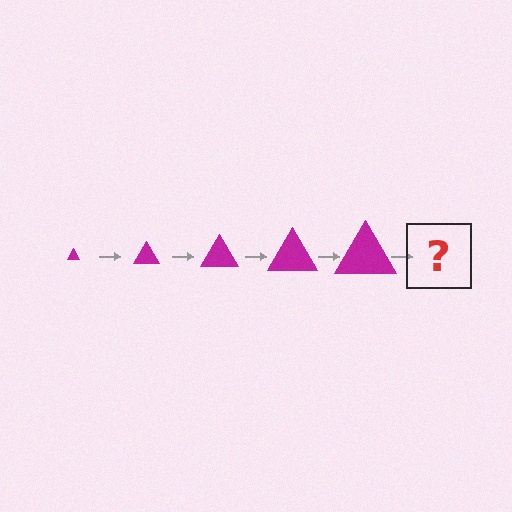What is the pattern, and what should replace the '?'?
The pattern is that the triangle gets progressively larger each step. The '?' should be a magenta triangle, larger than the previous one.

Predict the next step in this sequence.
The next step is a magenta triangle, larger than the previous one.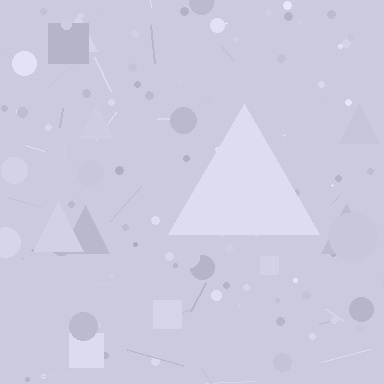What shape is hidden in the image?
A triangle is hidden in the image.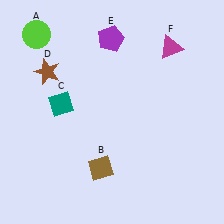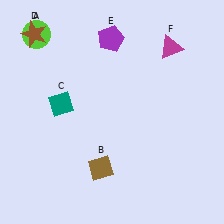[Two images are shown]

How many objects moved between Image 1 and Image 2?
1 object moved between the two images.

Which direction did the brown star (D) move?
The brown star (D) moved up.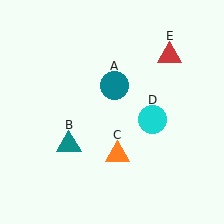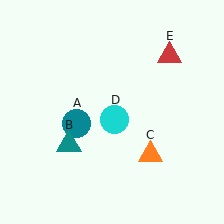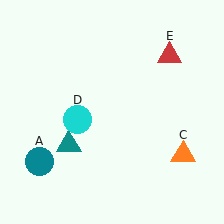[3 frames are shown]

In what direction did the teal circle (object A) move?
The teal circle (object A) moved down and to the left.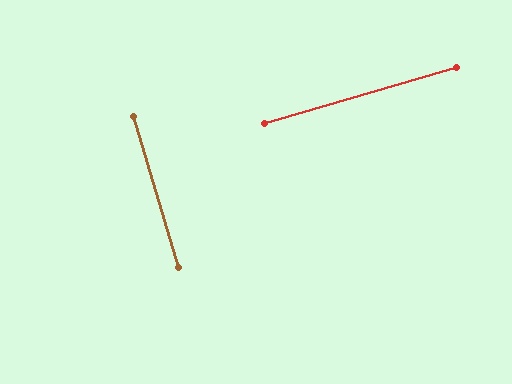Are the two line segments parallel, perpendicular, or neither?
Perpendicular — they meet at approximately 90°.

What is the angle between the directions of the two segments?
Approximately 90 degrees.